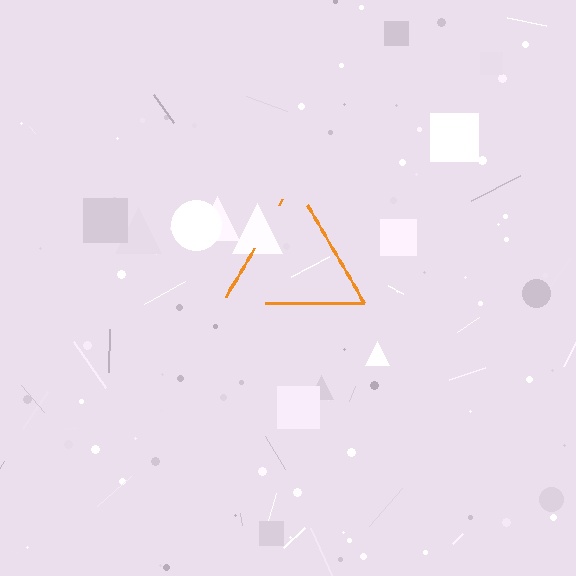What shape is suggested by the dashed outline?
The dashed outline suggests a triangle.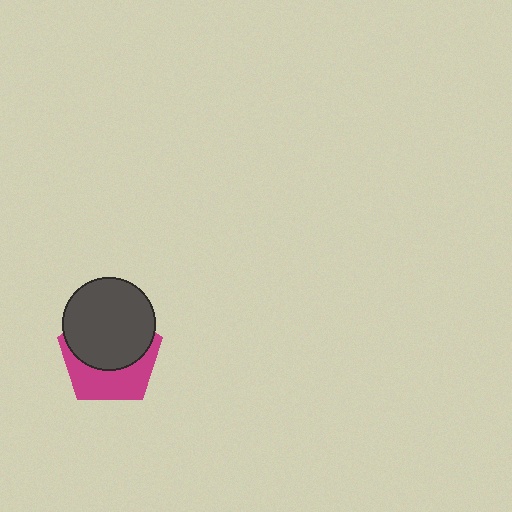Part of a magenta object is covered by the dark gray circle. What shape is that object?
It is a pentagon.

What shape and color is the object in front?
The object in front is a dark gray circle.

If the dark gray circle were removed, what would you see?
You would see the complete magenta pentagon.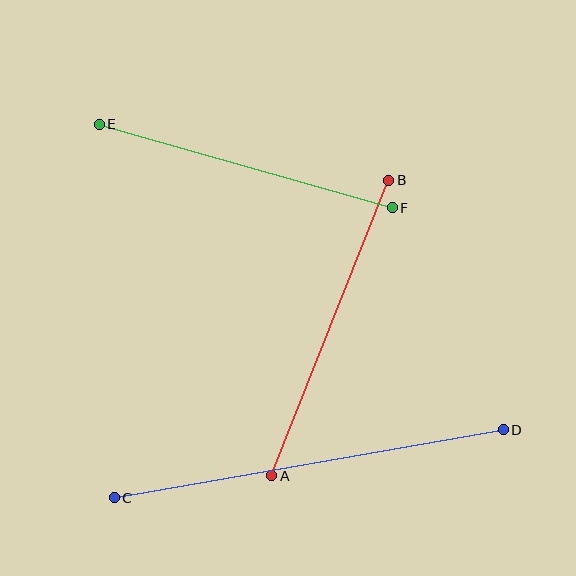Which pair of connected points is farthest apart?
Points C and D are farthest apart.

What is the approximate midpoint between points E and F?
The midpoint is at approximately (246, 166) pixels.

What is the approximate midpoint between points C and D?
The midpoint is at approximately (309, 464) pixels.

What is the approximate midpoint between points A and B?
The midpoint is at approximately (330, 328) pixels.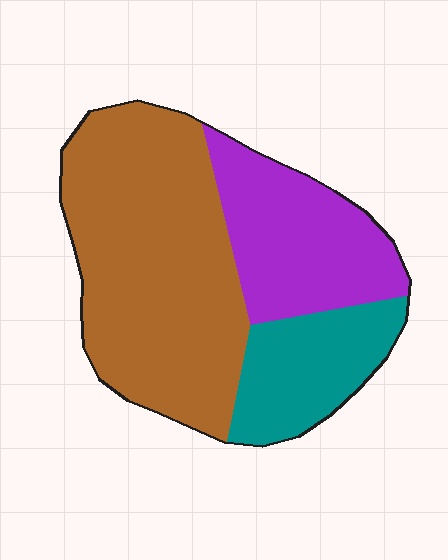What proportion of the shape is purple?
Purple takes up between a quarter and a half of the shape.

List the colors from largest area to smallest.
From largest to smallest: brown, purple, teal.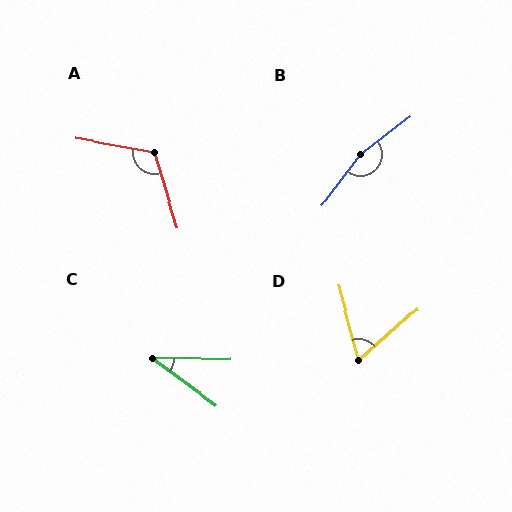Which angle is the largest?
B, at approximately 164 degrees.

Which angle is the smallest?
C, at approximately 37 degrees.